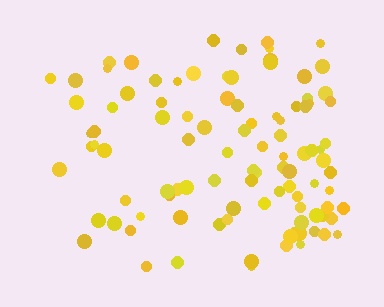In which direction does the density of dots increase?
From left to right, with the right side densest.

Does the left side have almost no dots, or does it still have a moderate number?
Still a moderate number, just noticeably fewer than the right.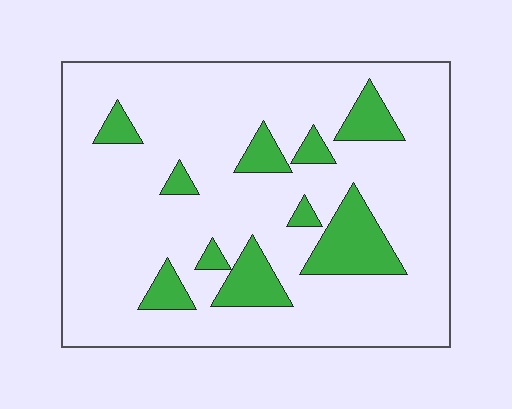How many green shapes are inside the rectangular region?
10.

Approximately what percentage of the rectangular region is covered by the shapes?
Approximately 15%.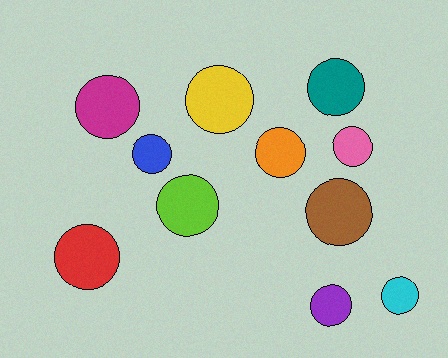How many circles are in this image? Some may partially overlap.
There are 11 circles.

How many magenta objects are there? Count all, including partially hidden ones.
There is 1 magenta object.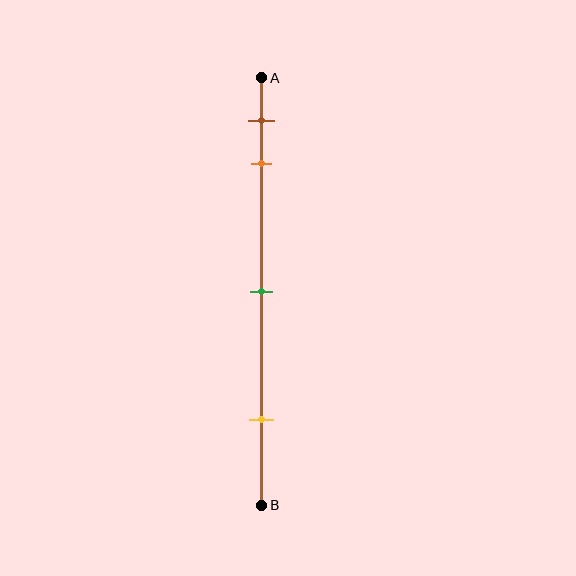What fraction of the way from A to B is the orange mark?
The orange mark is approximately 20% (0.2) of the way from A to B.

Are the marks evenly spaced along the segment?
No, the marks are not evenly spaced.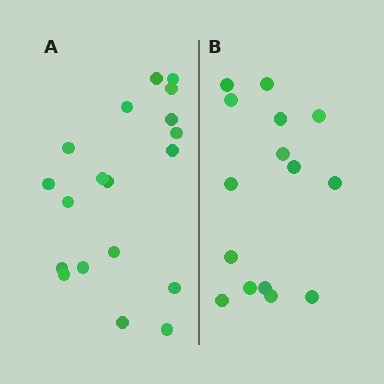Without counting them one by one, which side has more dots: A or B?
Region A (the left region) has more dots.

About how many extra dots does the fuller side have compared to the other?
Region A has about 4 more dots than region B.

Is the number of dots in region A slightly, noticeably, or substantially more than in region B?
Region A has noticeably more, but not dramatically so. The ratio is roughly 1.3 to 1.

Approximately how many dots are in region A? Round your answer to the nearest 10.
About 20 dots. (The exact count is 19, which rounds to 20.)